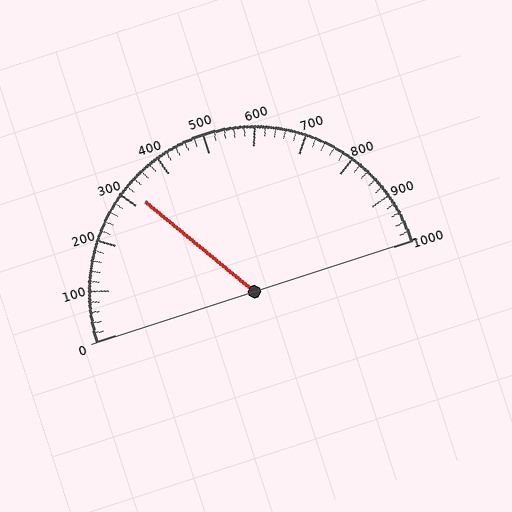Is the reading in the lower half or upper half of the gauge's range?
The reading is in the lower half of the range (0 to 1000).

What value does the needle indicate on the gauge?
The needle indicates approximately 320.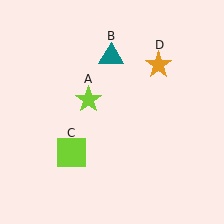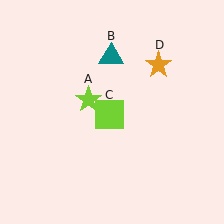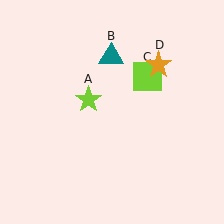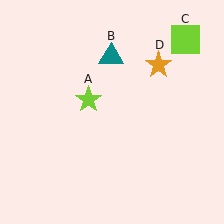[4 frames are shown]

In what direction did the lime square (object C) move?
The lime square (object C) moved up and to the right.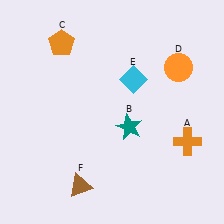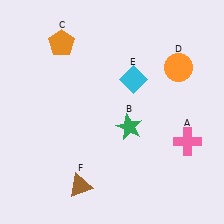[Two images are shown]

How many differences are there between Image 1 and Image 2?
There are 2 differences between the two images.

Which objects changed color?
A changed from orange to pink. B changed from teal to green.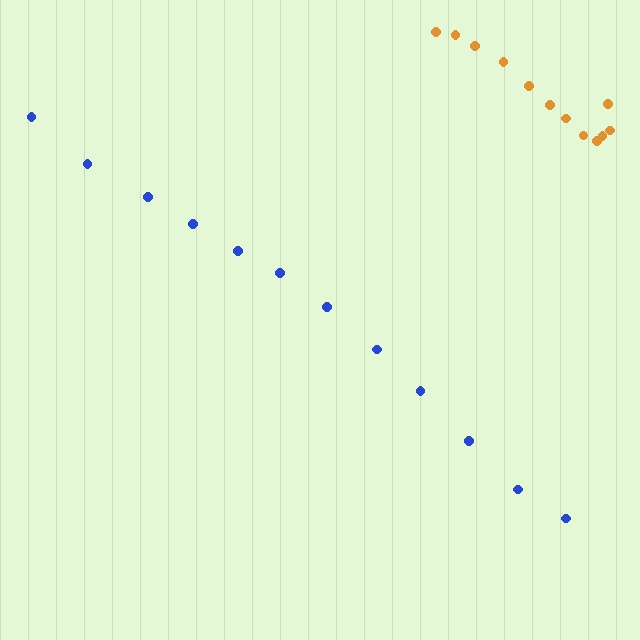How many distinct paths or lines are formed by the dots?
There are 2 distinct paths.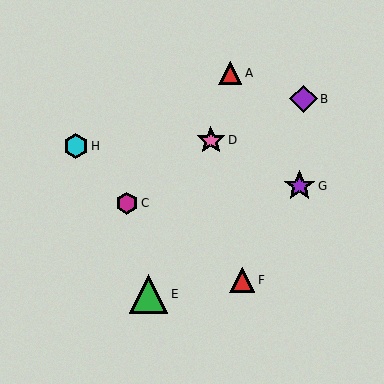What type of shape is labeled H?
Shape H is a cyan hexagon.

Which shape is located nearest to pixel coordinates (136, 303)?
The green triangle (labeled E) at (149, 294) is nearest to that location.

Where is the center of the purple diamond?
The center of the purple diamond is at (304, 99).